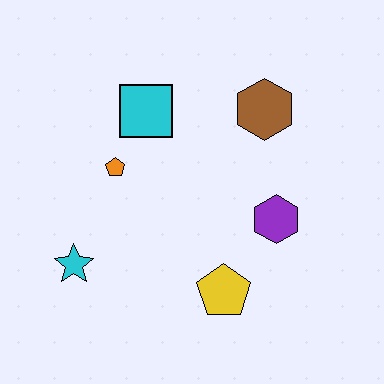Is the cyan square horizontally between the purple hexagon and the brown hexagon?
No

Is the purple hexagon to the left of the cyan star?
No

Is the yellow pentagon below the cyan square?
Yes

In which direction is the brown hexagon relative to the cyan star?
The brown hexagon is to the right of the cyan star.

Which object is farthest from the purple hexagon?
The cyan star is farthest from the purple hexagon.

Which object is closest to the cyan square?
The orange pentagon is closest to the cyan square.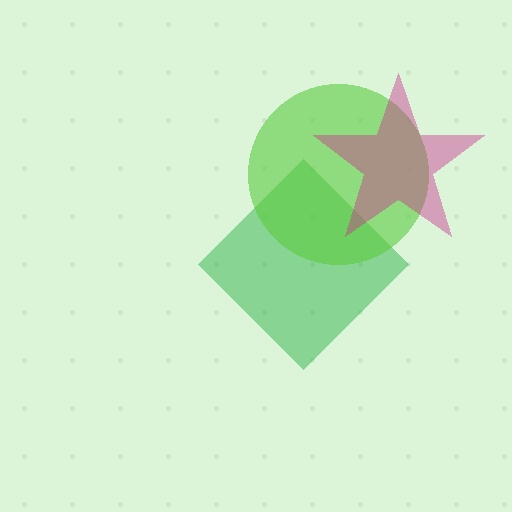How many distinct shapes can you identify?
There are 3 distinct shapes: a green diamond, a lime circle, a magenta star.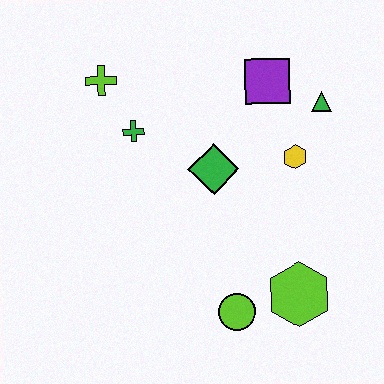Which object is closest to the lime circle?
The lime hexagon is closest to the lime circle.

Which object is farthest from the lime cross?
The lime hexagon is farthest from the lime cross.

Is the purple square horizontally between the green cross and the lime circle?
No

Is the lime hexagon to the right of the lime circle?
Yes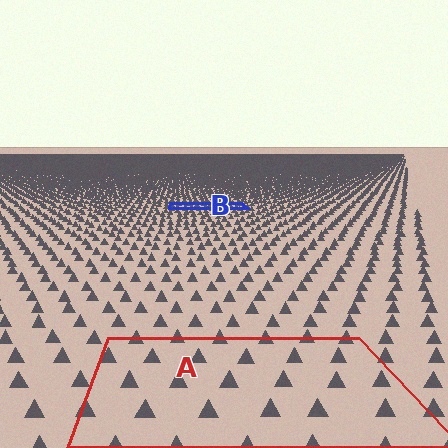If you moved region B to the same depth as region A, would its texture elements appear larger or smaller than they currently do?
They would appear larger. At a closer depth, the same texture elements are projected at a bigger on-screen size.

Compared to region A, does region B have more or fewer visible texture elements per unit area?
Region B has more texture elements per unit area — they are packed more densely because it is farther away.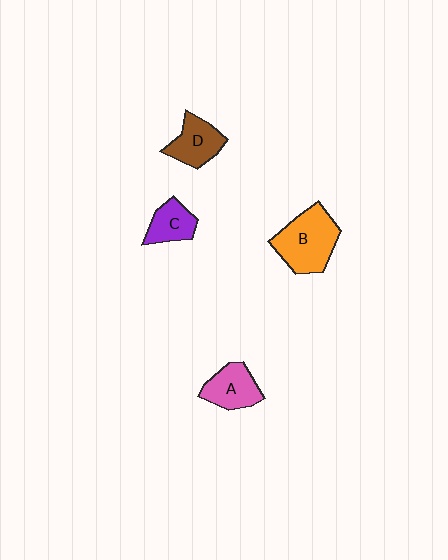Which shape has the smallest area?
Shape C (purple).